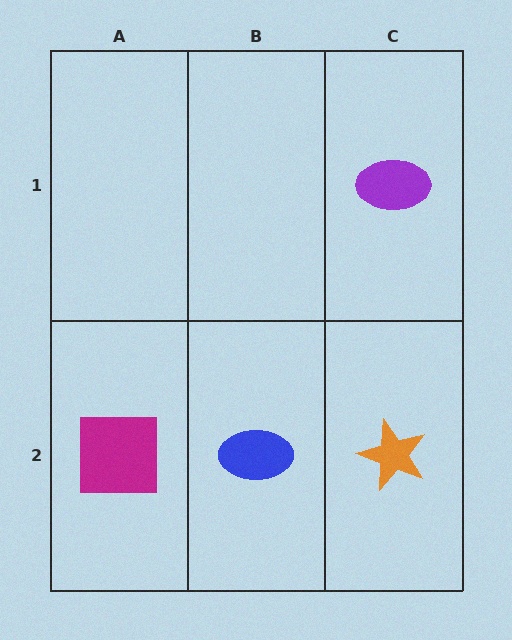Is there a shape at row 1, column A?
No, that cell is empty.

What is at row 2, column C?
An orange star.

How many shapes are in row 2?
3 shapes.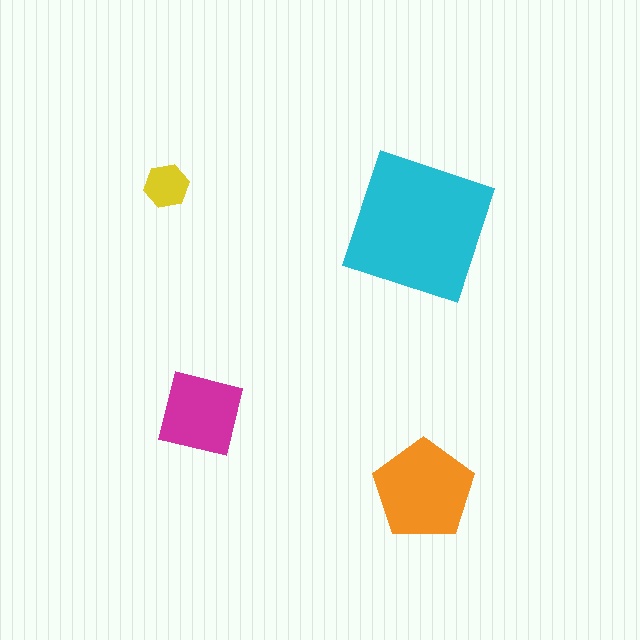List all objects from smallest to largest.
The yellow hexagon, the magenta square, the orange pentagon, the cyan square.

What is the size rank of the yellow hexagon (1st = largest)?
4th.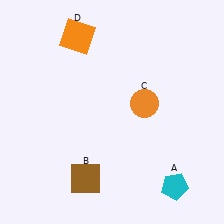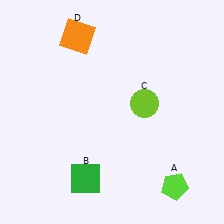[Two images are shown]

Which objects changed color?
A changed from cyan to lime. B changed from brown to green. C changed from orange to lime.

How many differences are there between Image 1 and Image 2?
There are 3 differences between the two images.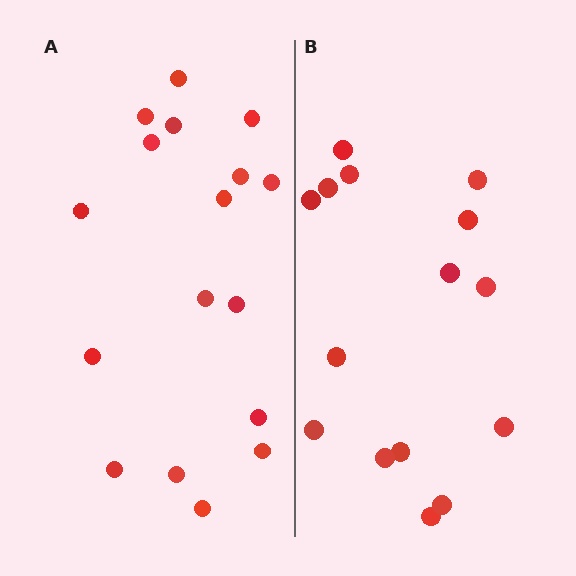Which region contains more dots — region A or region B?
Region A (the left region) has more dots.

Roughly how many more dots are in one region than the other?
Region A has just a few more — roughly 2 or 3 more dots than region B.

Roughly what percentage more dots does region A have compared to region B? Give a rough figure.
About 15% more.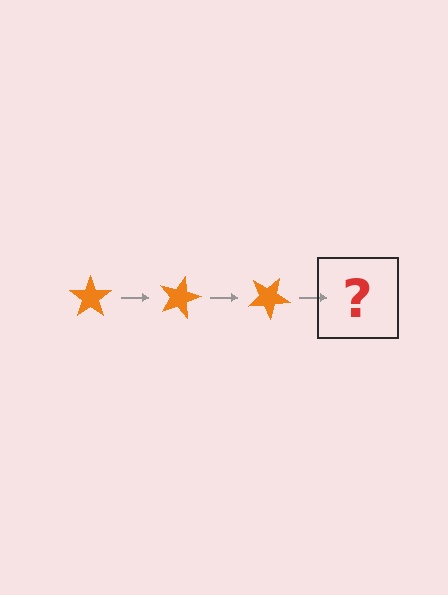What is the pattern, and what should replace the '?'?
The pattern is that the star rotates 15 degrees each step. The '?' should be an orange star rotated 45 degrees.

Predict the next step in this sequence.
The next step is an orange star rotated 45 degrees.